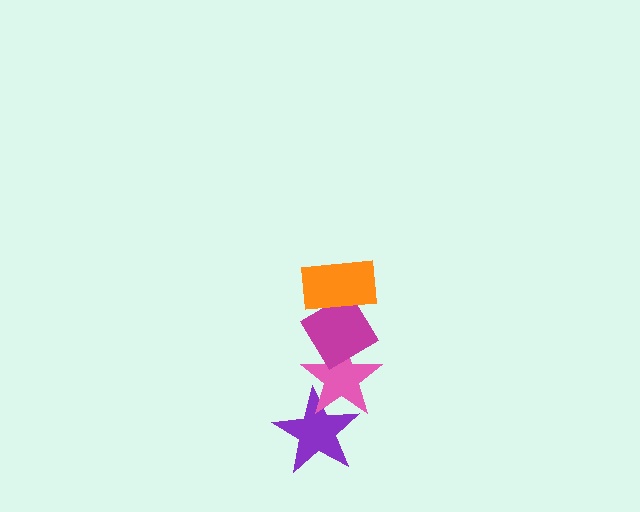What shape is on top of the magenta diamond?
The orange rectangle is on top of the magenta diamond.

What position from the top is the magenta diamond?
The magenta diamond is 2nd from the top.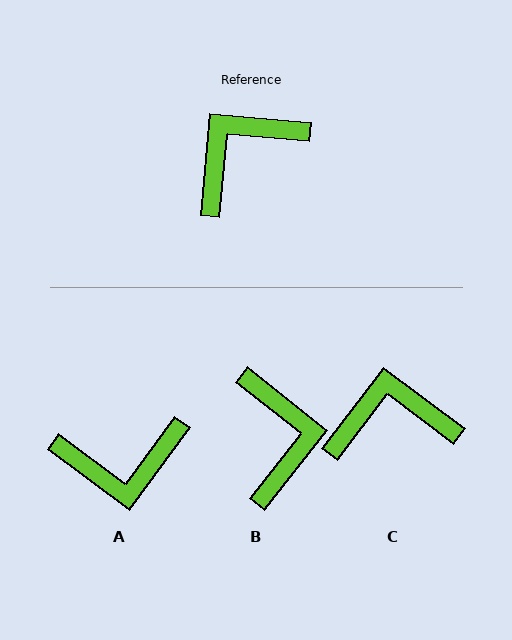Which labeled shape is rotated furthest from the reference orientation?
A, about 149 degrees away.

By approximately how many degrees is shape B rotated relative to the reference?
Approximately 124 degrees clockwise.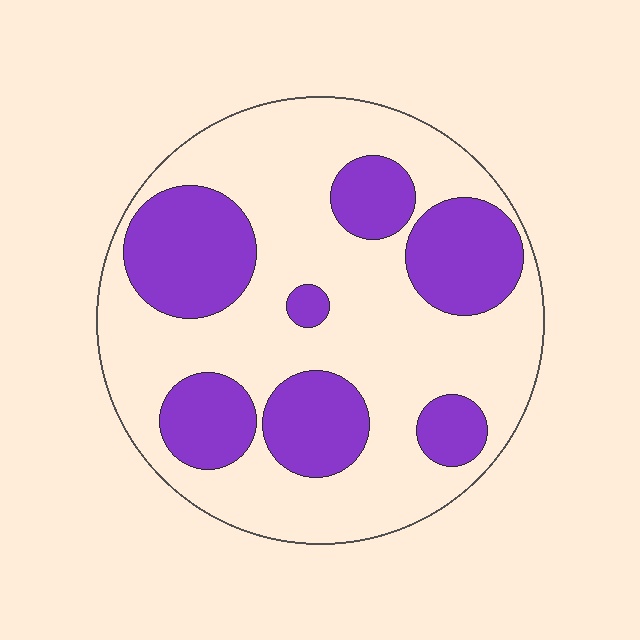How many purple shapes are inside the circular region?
7.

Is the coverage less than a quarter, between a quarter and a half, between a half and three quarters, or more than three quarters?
Between a quarter and a half.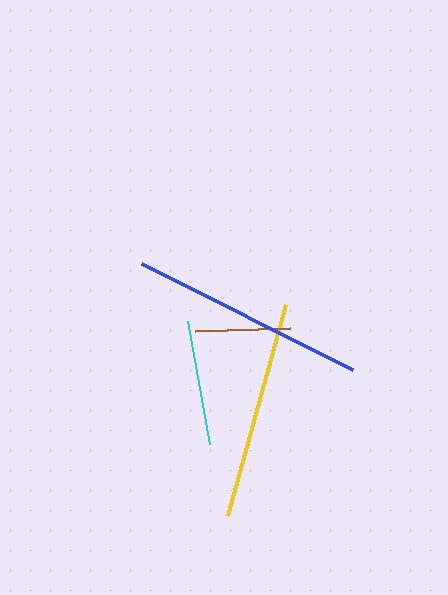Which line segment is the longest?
The blue line is the longest at approximately 236 pixels.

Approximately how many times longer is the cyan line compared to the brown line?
The cyan line is approximately 1.3 times the length of the brown line.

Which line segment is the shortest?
The brown line is the shortest at approximately 95 pixels.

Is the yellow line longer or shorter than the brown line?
The yellow line is longer than the brown line.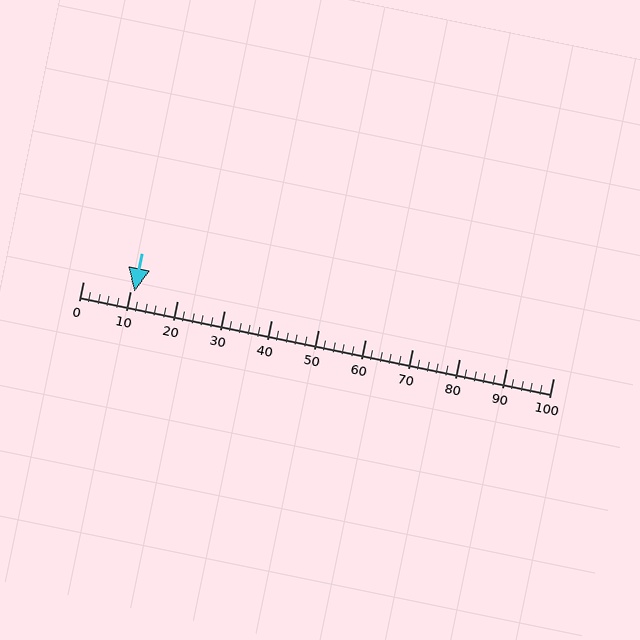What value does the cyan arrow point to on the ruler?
The cyan arrow points to approximately 11.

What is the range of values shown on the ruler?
The ruler shows values from 0 to 100.